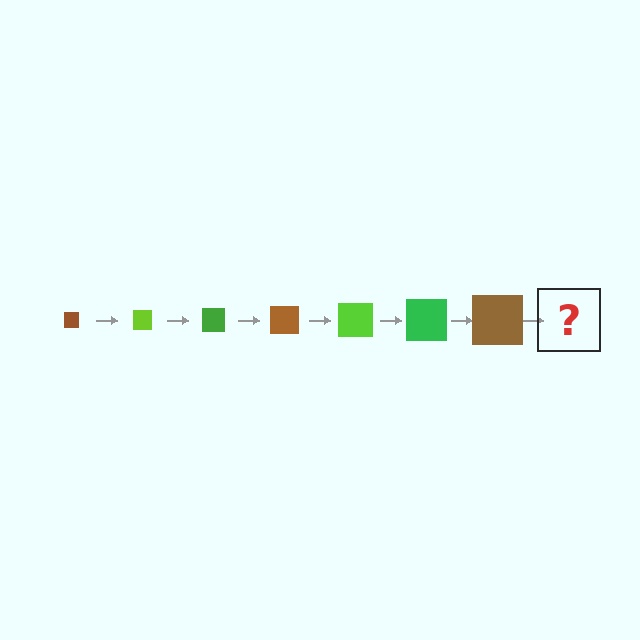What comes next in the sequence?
The next element should be a lime square, larger than the previous one.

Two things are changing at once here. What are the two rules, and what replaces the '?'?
The two rules are that the square grows larger each step and the color cycles through brown, lime, and green. The '?' should be a lime square, larger than the previous one.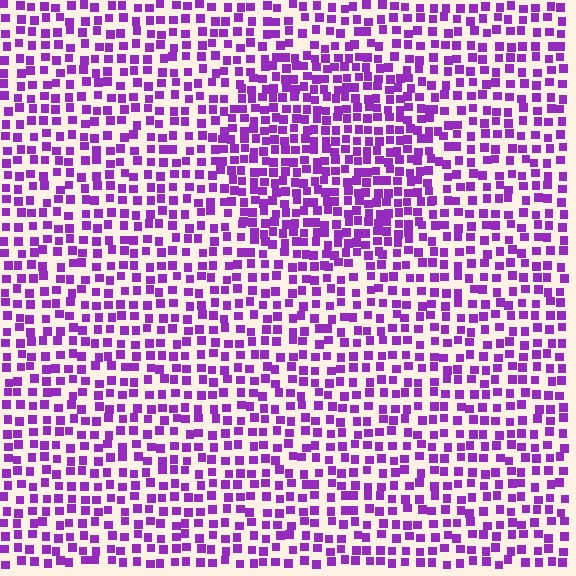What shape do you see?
I see a circle.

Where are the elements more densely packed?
The elements are more densely packed inside the circle boundary.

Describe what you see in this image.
The image contains small purple elements arranged at two different densities. A circle-shaped region is visible where the elements are more densely packed than the surrounding area.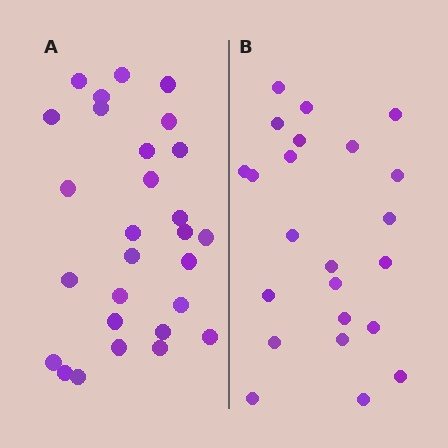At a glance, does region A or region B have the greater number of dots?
Region A (the left region) has more dots.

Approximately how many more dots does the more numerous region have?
Region A has about 5 more dots than region B.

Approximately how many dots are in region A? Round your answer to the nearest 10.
About 30 dots. (The exact count is 28, which rounds to 30.)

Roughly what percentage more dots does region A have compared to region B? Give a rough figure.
About 20% more.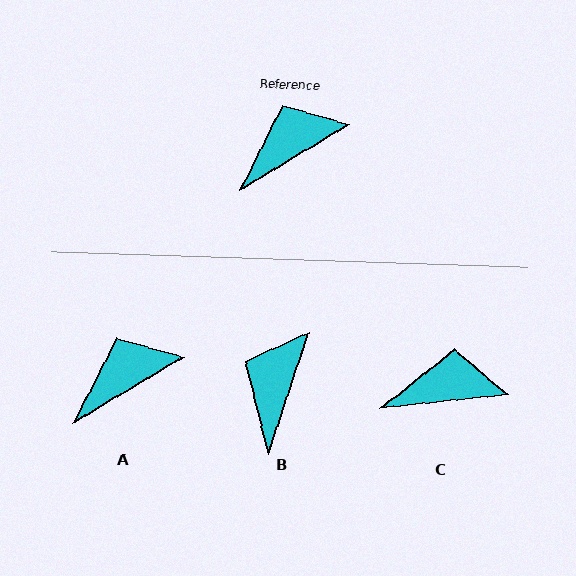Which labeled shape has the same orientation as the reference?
A.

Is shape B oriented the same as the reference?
No, it is off by about 40 degrees.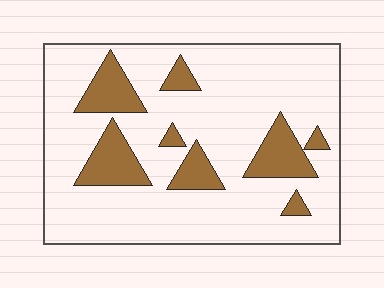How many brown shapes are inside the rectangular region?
8.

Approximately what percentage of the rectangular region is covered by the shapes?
Approximately 20%.